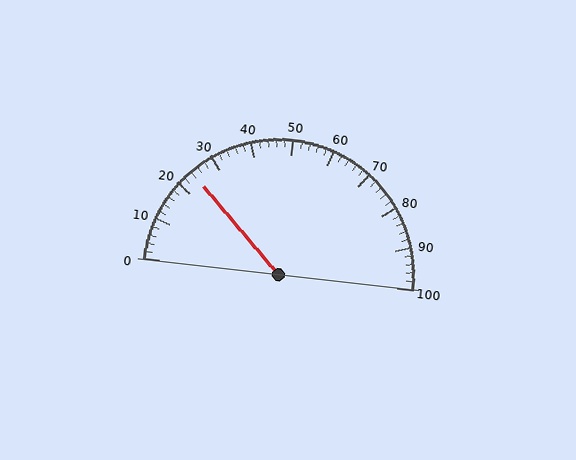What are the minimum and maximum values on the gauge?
The gauge ranges from 0 to 100.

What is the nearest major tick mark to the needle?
The nearest major tick mark is 20.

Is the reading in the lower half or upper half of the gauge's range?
The reading is in the lower half of the range (0 to 100).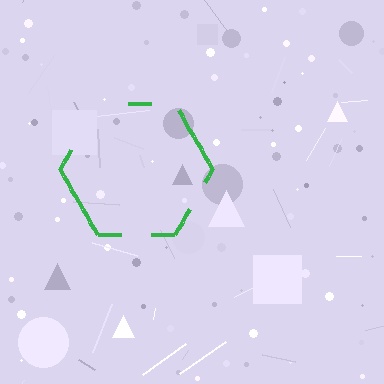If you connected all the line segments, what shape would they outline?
They would outline a hexagon.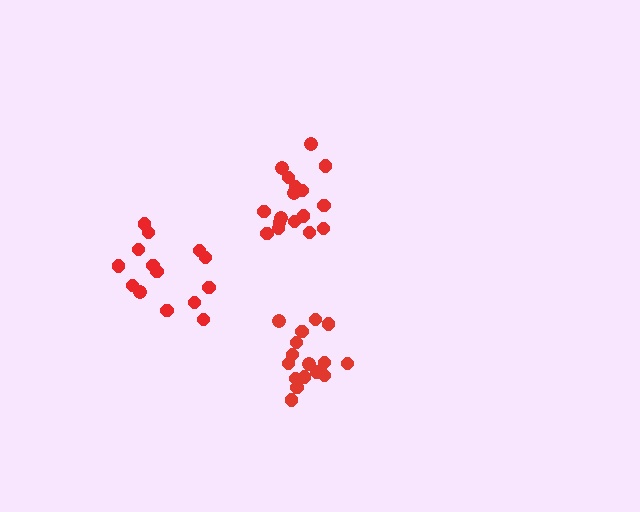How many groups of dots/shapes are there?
There are 3 groups.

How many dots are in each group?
Group 1: 17 dots, Group 2: 17 dots, Group 3: 14 dots (48 total).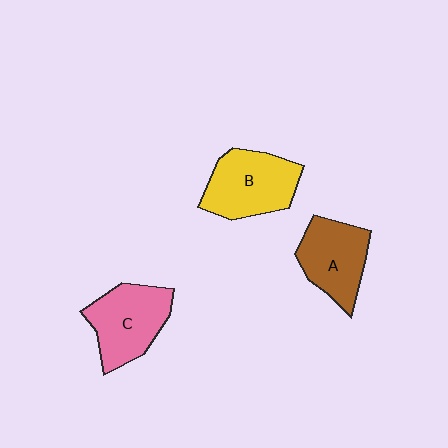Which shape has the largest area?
Shape B (yellow).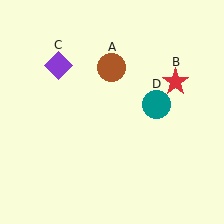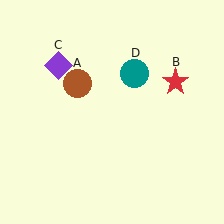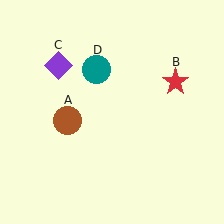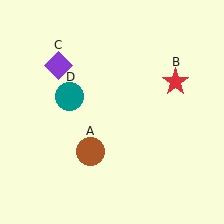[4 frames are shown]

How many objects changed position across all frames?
2 objects changed position: brown circle (object A), teal circle (object D).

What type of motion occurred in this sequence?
The brown circle (object A), teal circle (object D) rotated counterclockwise around the center of the scene.